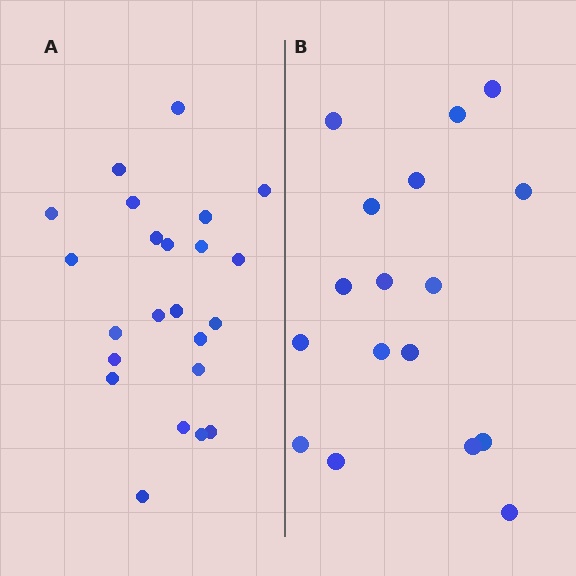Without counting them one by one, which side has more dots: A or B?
Region A (the left region) has more dots.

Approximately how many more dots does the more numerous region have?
Region A has about 6 more dots than region B.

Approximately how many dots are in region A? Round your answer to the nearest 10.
About 20 dots. (The exact count is 23, which rounds to 20.)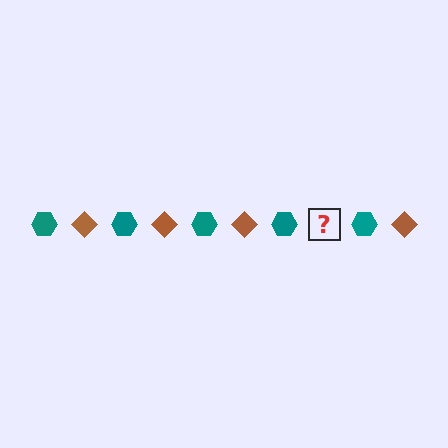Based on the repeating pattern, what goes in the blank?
The blank should be a brown diamond.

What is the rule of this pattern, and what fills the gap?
The rule is that the pattern alternates between teal hexagon and brown diamond. The gap should be filled with a brown diamond.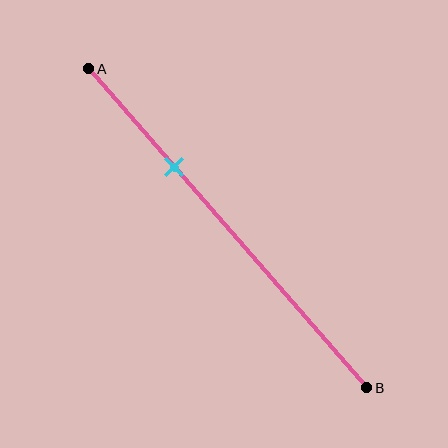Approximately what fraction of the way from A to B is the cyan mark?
The cyan mark is approximately 30% of the way from A to B.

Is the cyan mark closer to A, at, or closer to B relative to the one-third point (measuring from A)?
The cyan mark is approximately at the one-third point of segment AB.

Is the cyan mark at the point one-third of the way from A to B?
Yes, the mark is approximately at the one-third point.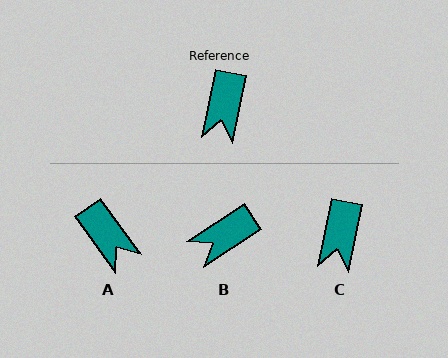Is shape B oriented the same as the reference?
No, it is off by about 45 degrees.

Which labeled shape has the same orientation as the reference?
C.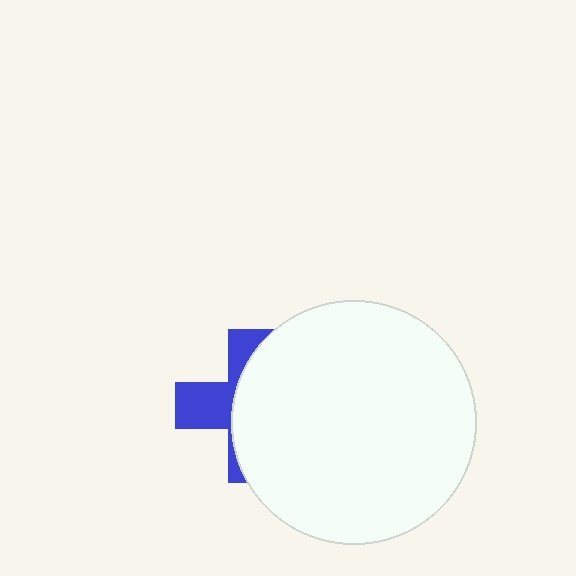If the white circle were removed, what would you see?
You would see the complete blue cross.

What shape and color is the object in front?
The object in front is a white circle.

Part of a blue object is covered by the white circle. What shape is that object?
It is a cross.